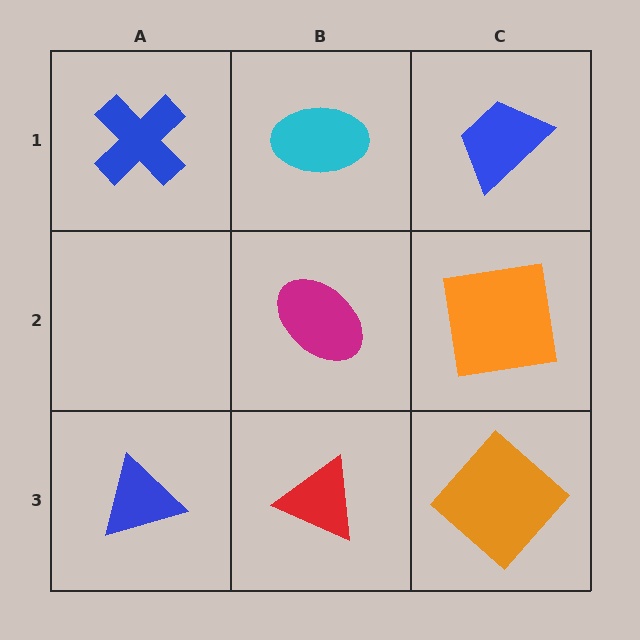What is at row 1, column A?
A blue cross.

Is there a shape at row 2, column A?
No, that cell is empty.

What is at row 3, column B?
A red triangle.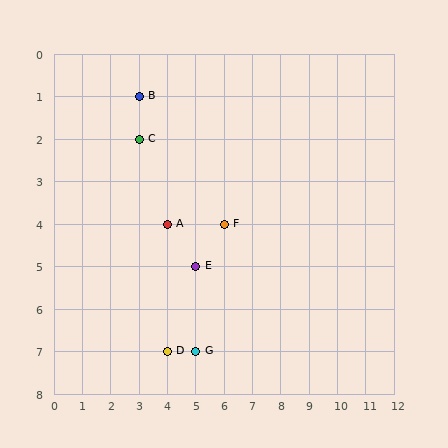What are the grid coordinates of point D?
Point D is at grid coordinates (4, 7).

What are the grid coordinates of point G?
Point G is at grid coordinates (5, 7).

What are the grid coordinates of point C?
Point C is at grid coordinates (3, 2).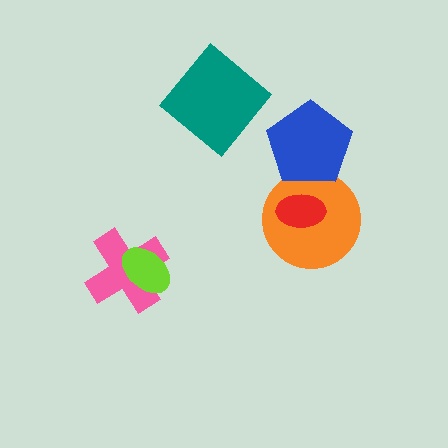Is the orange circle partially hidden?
Yes, it is partially covered by another shape.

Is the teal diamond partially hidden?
No, no other shape covers it.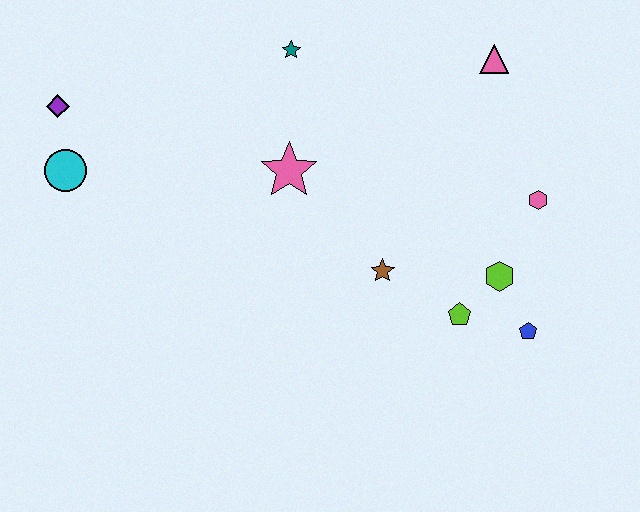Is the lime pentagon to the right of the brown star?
Yes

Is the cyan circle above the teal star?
No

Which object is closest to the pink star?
The teal star is closest to the pink star.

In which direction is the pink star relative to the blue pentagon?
The pink star is to the left of the blue pentagon.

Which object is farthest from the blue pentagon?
The purple diamond is farthest from the blue pentagon.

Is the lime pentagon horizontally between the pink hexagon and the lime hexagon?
No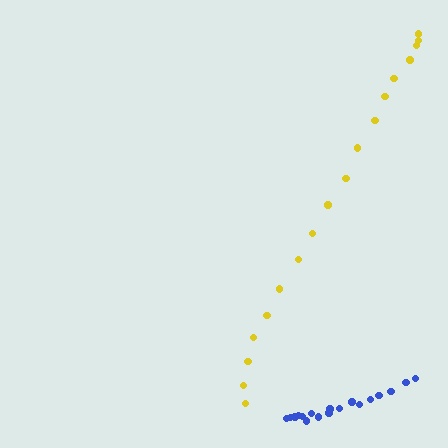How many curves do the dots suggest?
There are 2 distinct paths.